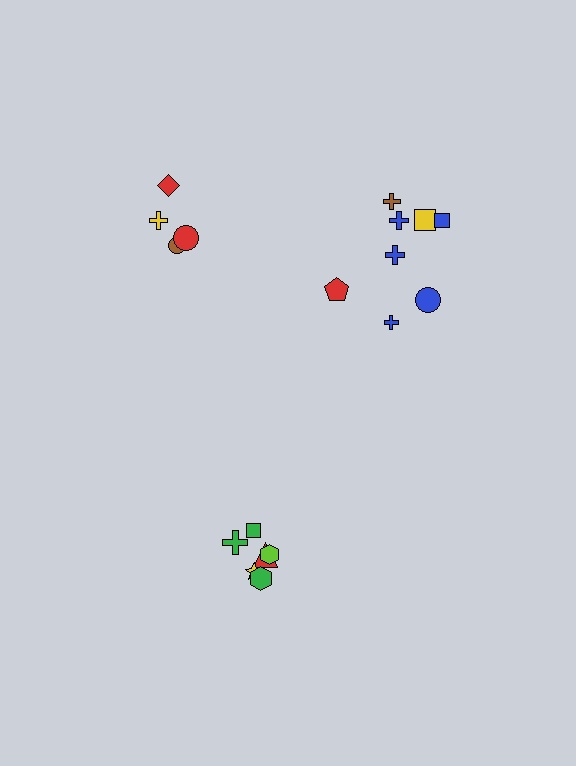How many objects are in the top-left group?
There are 4 objects.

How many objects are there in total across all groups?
There are 18 objects.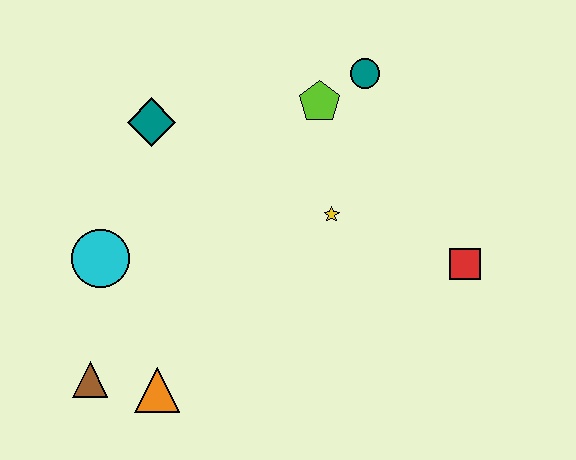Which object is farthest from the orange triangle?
The teal circle is farthest from the orange triangle.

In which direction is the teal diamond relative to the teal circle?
The teal diamond is to the left of the teal circle.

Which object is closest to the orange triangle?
The brown triangle is closest to the orange triangle.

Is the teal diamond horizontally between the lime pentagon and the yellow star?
No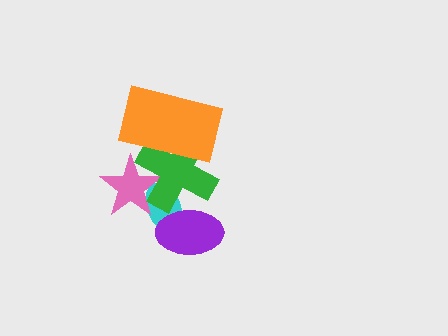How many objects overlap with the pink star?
2 objects overlap with the pink star.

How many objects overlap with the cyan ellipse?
3 objects overlap with the cyan ellipse.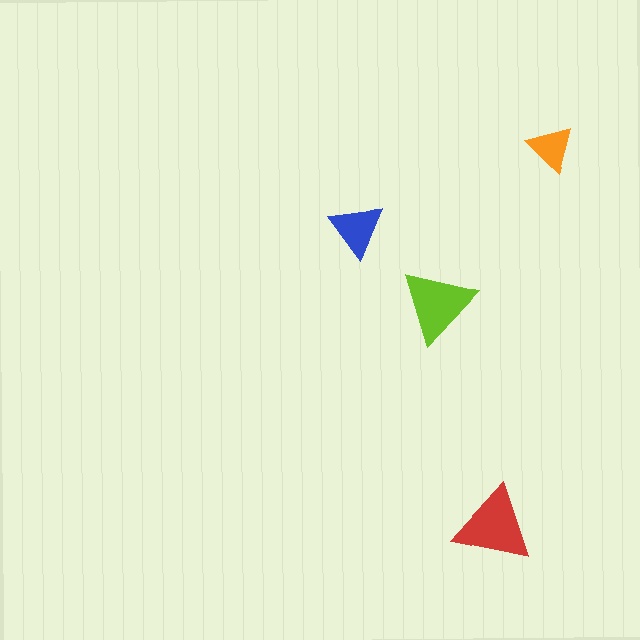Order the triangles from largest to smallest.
the red one, the lime one, the blue one, the orange one.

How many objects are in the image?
There are 4 objects in the image.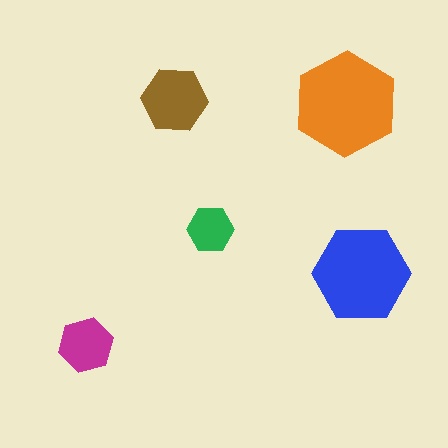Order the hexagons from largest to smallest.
the orange one, the blue one, the brown one, the magenta one, the green one.